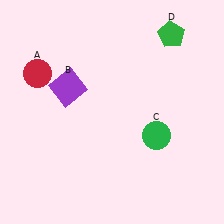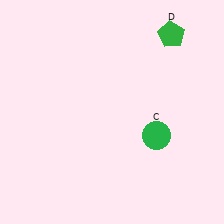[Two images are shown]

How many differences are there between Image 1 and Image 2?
There are 2 differences between the two images.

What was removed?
The purple square (B), the red circle (A) were removed in Image 2.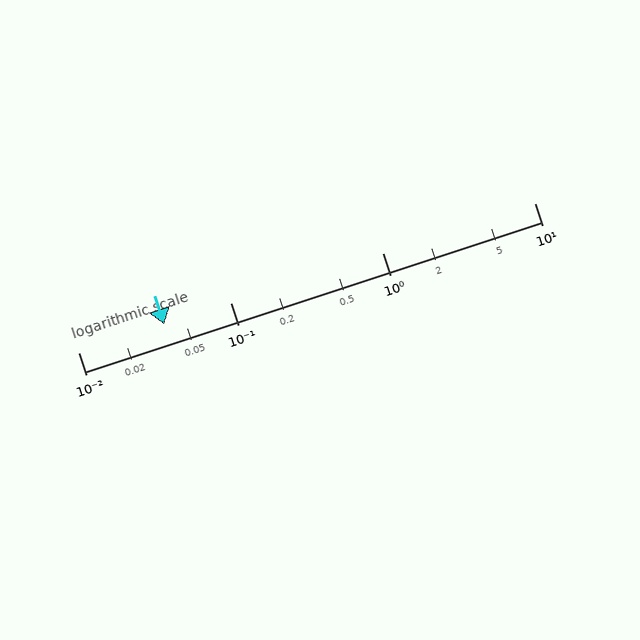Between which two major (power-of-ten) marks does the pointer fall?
The pointer is between 0.01 and 0.1.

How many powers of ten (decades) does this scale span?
The scale spans 3 decades, from 0.01 to 10.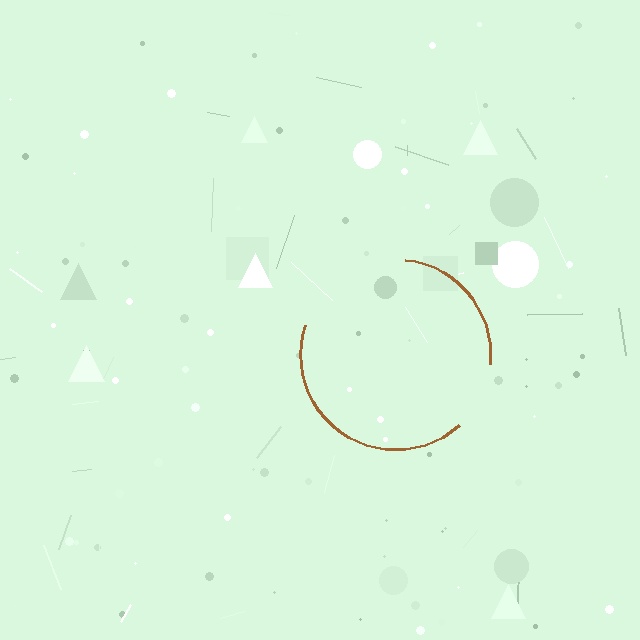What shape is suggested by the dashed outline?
The dashed outline suggests a circle.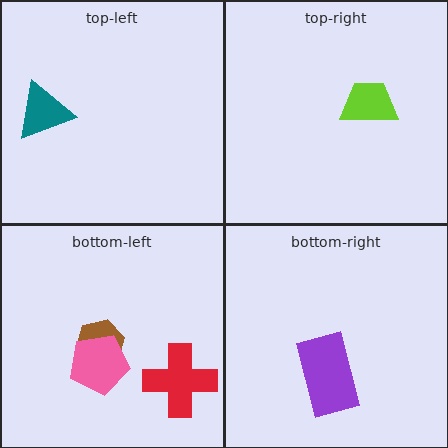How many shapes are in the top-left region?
1.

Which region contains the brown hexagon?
The bottom-left region.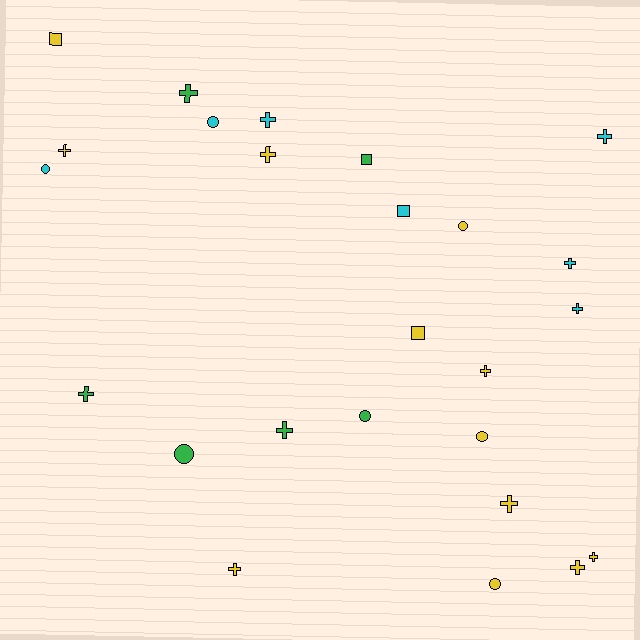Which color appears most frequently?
Yellow, with 12 objects.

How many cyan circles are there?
There are 2 cyan circles.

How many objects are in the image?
There are 25 objects.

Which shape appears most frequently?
Cross, with 14 objects.